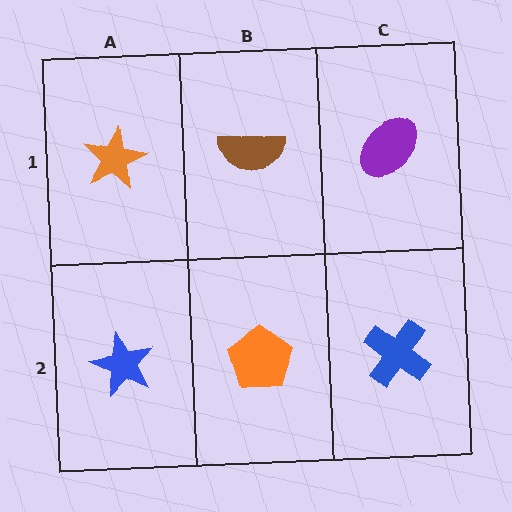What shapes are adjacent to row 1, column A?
A blue star (row 2, column A), a brown semicircle (row 1, column B).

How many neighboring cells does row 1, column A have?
2.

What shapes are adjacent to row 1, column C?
A blue cross (row 2, column C), a brown semicircle (row 1, column B).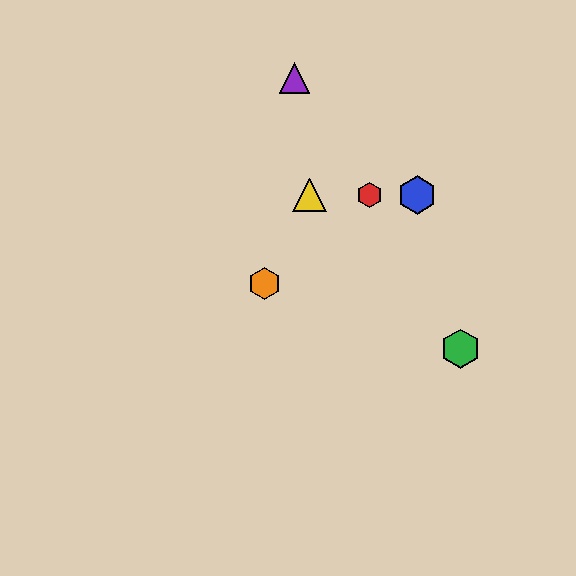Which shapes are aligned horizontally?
The red hexagon, the blue hexagon, the yellow triangle are aligned horizontally.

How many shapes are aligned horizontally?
3 shapes (the red hexagon, the blue hexagon, the yellow triangle) are aligned horizontally.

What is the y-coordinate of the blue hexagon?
The blue hexagon is at y≈195.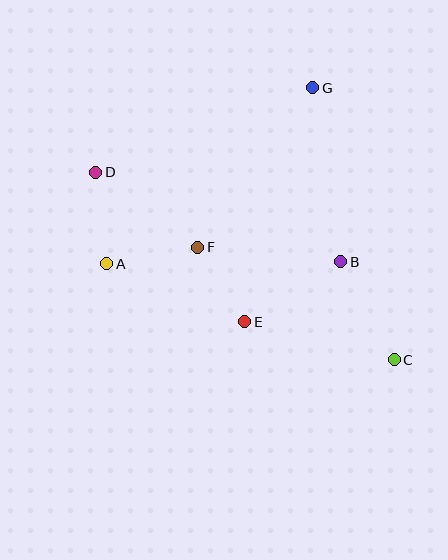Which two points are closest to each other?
Points E and F are closest to each other.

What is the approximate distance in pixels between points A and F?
The distance between A and F is approximately 93 pixels.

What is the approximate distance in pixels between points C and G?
The distance between C and G is approximately 284 pixels.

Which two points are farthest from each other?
Points C and D are farthest from each other.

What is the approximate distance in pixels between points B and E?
The distance between B and E is approximately 113 pixels.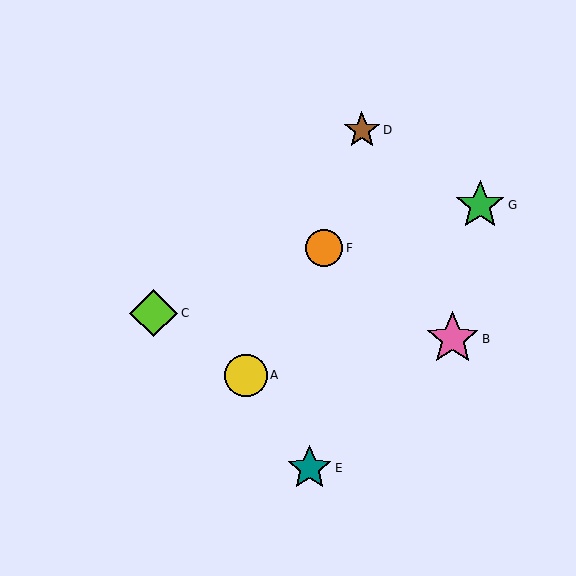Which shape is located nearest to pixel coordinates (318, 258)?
The orange circle (labeled F) at (324, 248) is nearest to that location.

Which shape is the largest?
The pink star (labeled B) is the largest.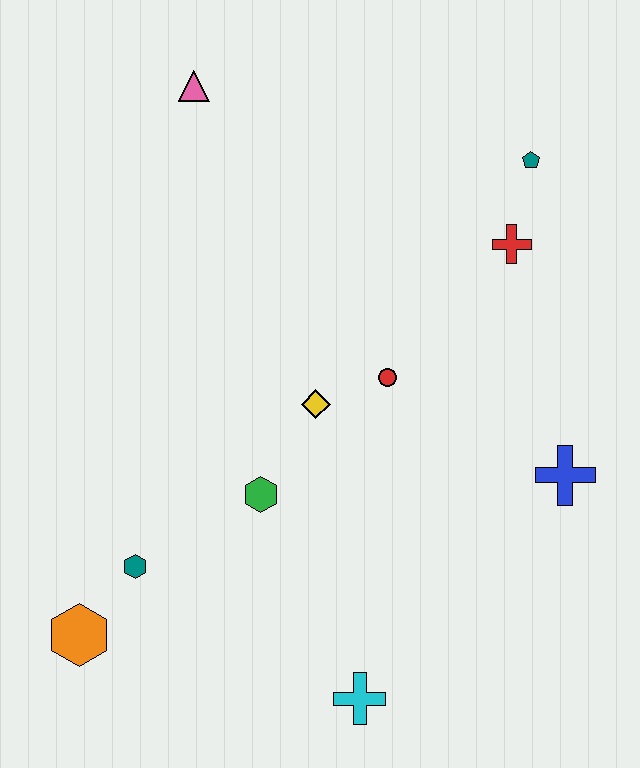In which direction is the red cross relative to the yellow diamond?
The red cross is to the right of the yellow diamond.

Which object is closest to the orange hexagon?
The teal hexagon is closest to the orange hexagon.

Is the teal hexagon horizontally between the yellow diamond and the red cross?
No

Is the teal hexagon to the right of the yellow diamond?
No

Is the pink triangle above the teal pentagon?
Yes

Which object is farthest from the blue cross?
The pink triangle is farthest from the blue cross.